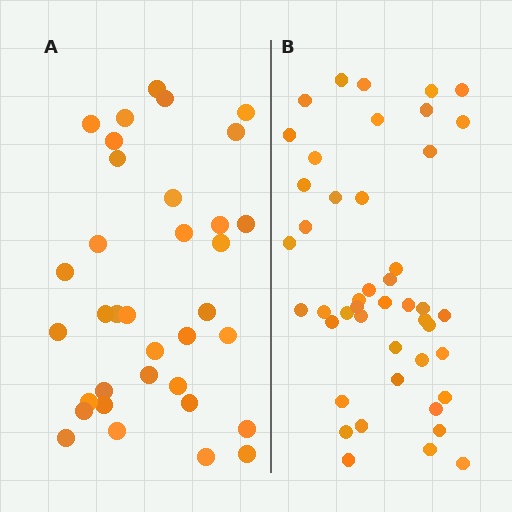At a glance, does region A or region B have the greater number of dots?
Region B (the right region) has more dots.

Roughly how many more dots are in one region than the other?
Region B has roughly 10 or so more dots than region A.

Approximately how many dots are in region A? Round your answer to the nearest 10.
About 40 dots. (The exact count is 35, which rounds to 40.)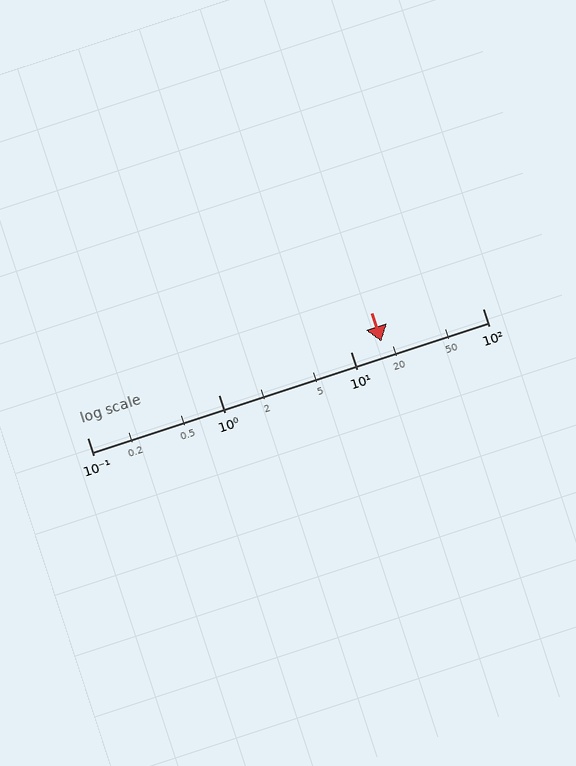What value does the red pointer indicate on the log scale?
The pointer indicates approximately 17.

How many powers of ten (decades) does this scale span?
The scale spans 3 decades, from 0.1 to 100.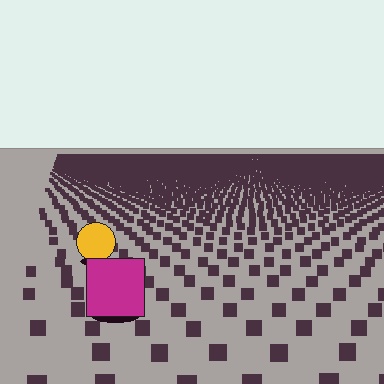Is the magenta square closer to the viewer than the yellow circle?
Yes. The magenta square is closer — you can tell from the texture gradient: the ground texture is coarser near it.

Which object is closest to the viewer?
The magenta square is closest. The texture marks near it are larger and more spread out.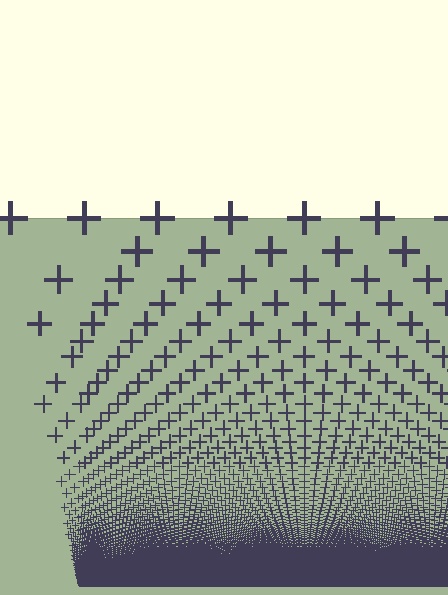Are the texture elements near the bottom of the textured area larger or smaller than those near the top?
Smaller. The gradient is inverted — elements near the bottom are smaller and denser.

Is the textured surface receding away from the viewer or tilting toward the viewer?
The surface appears to tilt toward the viewer. Texture elements get larger and sparser toward the top.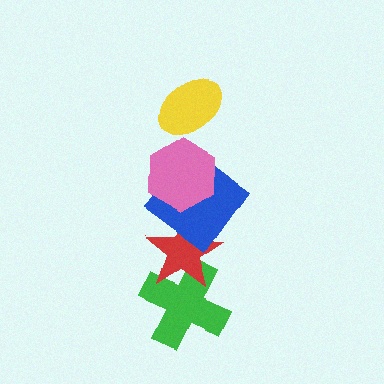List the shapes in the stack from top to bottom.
From top to bottom: the yellow ellipse, the pink hexagon, the blue diamond, the red star, the green cross.